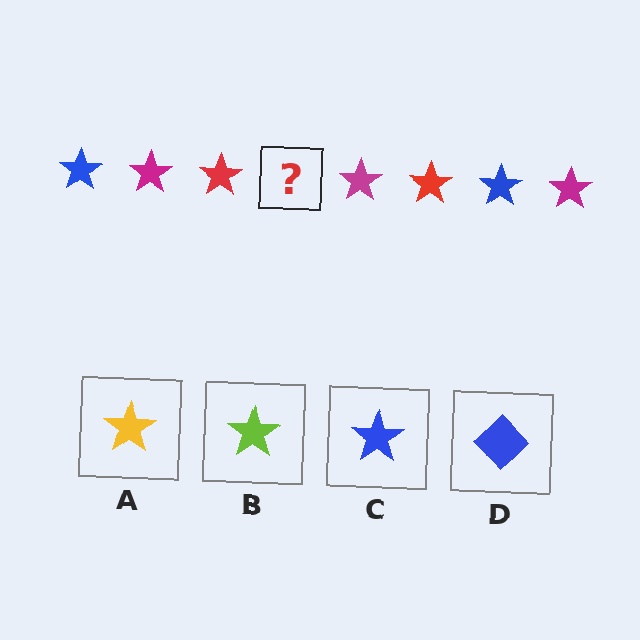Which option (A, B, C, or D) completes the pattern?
C.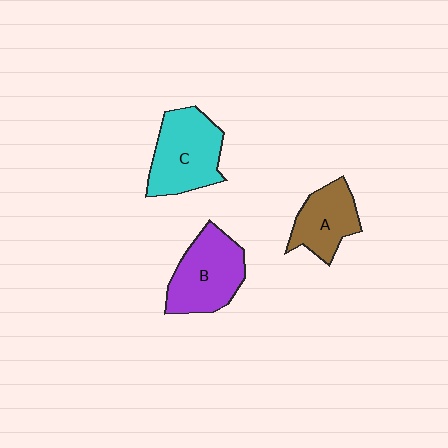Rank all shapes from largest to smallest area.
From largest to smallest: C (cyan), B (purple), A (brown).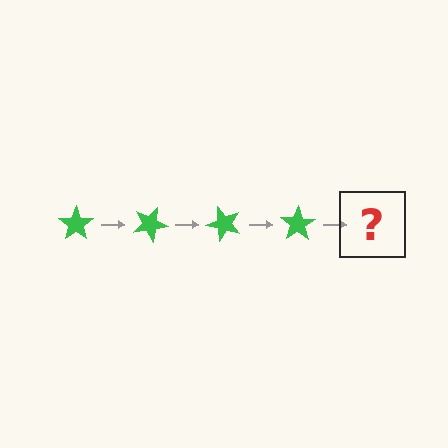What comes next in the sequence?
The next element should be a green star rotated 100 degrees.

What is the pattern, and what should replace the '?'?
The pattern is that the star rotates 25 degrees each step. The '?' should be a green star rotated 100 degrees.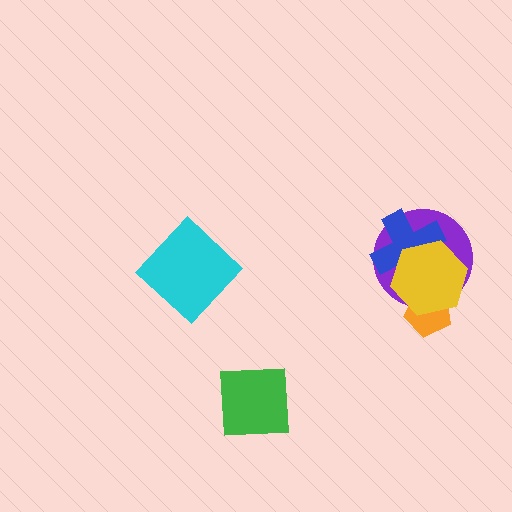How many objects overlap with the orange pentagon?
2 objects overlap with the orange pentagon.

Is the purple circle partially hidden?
Yes, it is partially covered by another shape.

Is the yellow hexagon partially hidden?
No, no other shape covers it.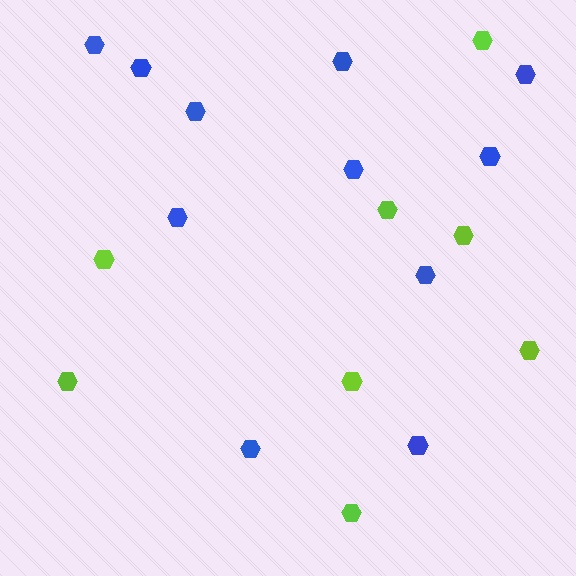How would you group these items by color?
There are 2 groups: one group of blue hexagons (11) and one group of lime hexagons (8).